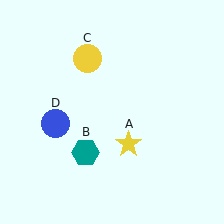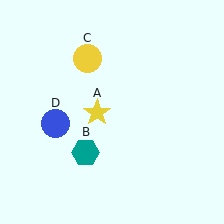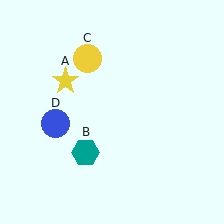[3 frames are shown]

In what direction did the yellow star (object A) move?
The yellow star (object A) moved up and to the left.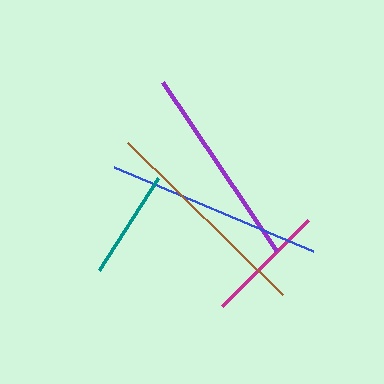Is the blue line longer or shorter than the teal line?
The blue line is longer than the teal line.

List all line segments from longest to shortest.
From longest to shortest: brown, blue, purple, magenta, teal.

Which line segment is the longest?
The brown line is the longest at approximately 217 pixels.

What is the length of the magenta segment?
The magenta segment is approximately 122 pixels long.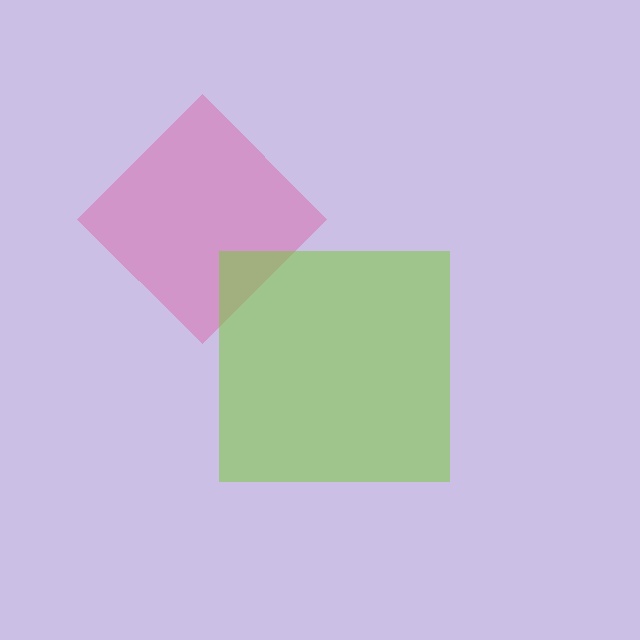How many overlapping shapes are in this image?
There are 2 overlapping shapes in the image.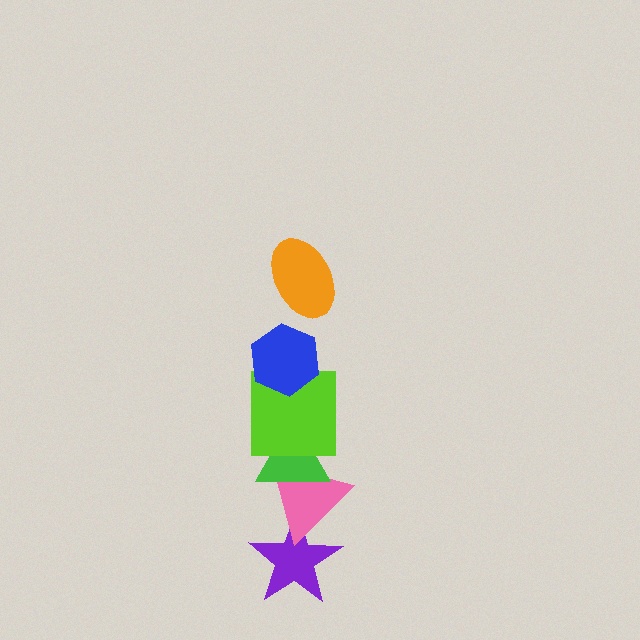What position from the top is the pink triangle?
The pink triangle is 5th from the top.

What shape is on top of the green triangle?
The lime square is on top of the green triangle.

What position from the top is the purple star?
The purple star is 6th from the top.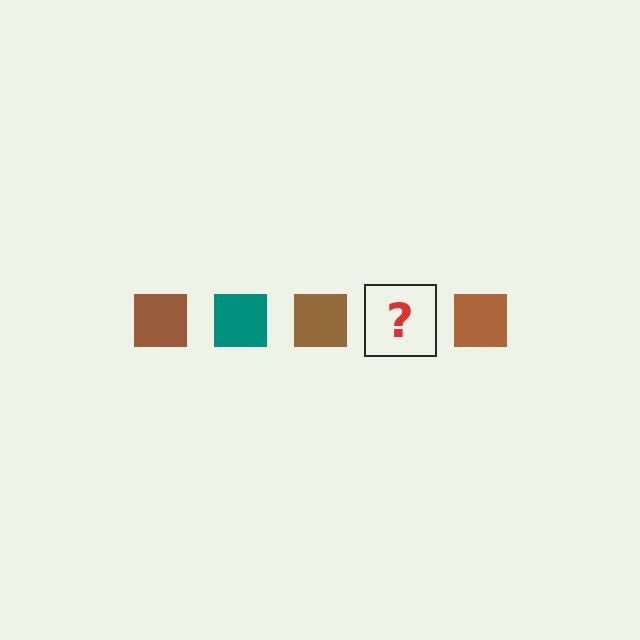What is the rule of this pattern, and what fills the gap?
The rule is that the pattern cycles through brown, teal squares. The gap should be filled with a teal square.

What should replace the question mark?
The question mark should be replaced with a teal square.